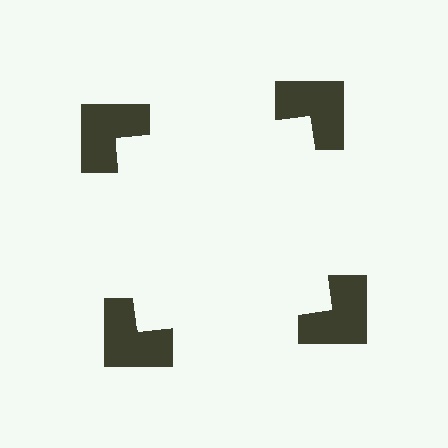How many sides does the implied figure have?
4 sides.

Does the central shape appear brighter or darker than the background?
It typically appears slightly brighter than the background, even though no actual brightness change is drawn.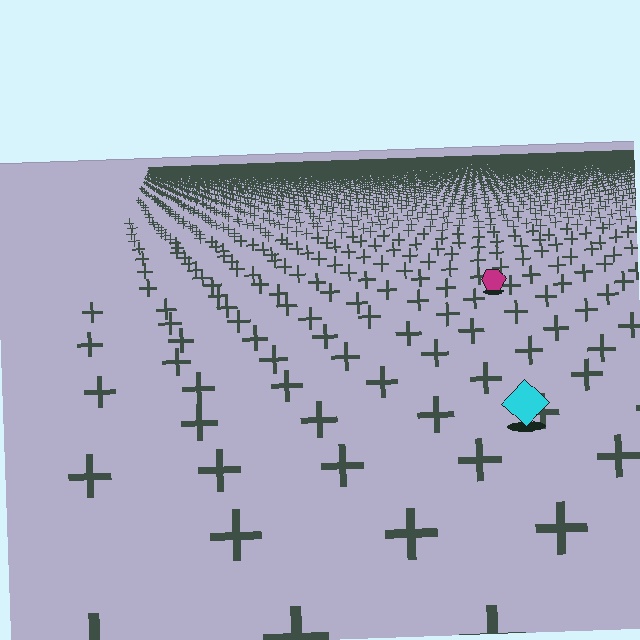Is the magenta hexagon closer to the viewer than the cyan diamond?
No. The cyan diamond is closer — you can tell from the texture gradient: the ground texture is coarser near it.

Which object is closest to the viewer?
The cyan diamond is closest. The texture marks near it are larger and more spread out.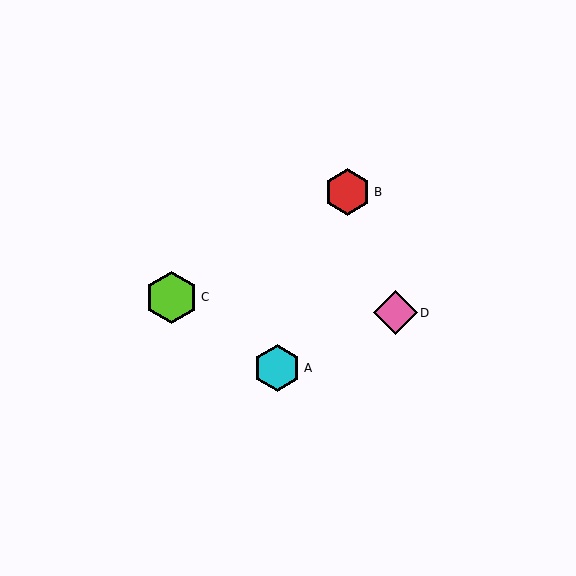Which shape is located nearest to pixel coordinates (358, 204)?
The red hexagon (labeled B) at (348, 192) is nearest to that location.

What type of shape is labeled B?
Shape B is a red hexagon.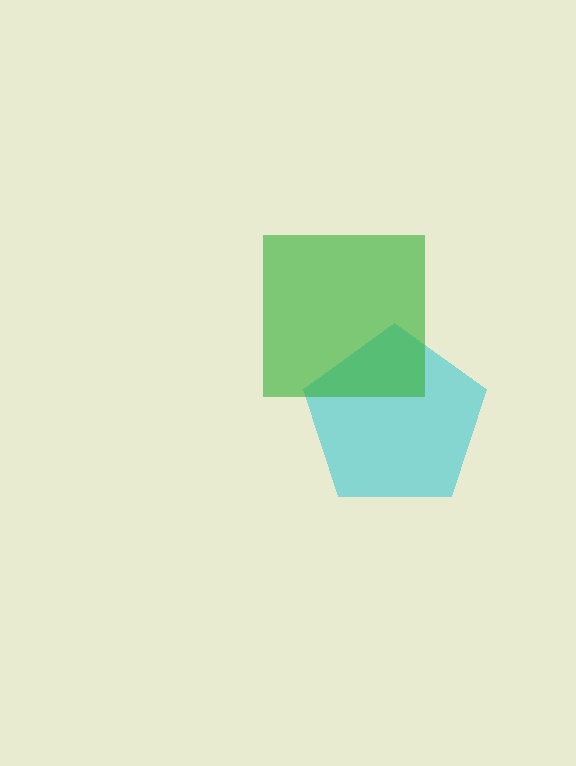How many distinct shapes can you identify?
There are 2 distinct shapes: a cyan pentagon, a green square.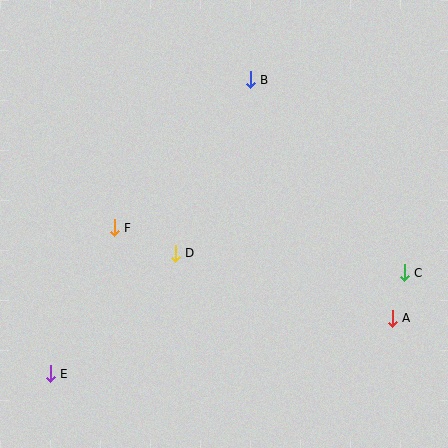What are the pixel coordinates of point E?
Point E is at (50, 374).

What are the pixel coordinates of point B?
Point B is at (250, 80).